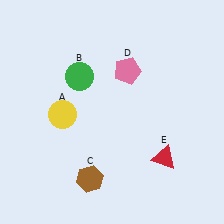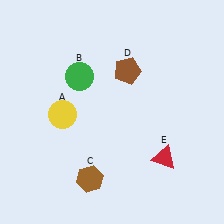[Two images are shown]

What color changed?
The pentagon (D) changed from pink in Image 1 to brown in Image 2.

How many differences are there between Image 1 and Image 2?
There is 1 difference between the two images.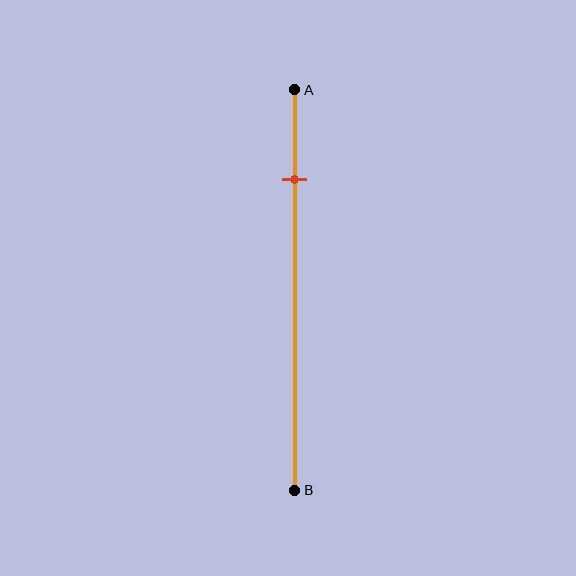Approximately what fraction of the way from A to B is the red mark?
The red mark is approximately 20% of the way from A to B.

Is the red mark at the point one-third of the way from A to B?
No, the mark is at about 20% from A, not at the 33% one-third point.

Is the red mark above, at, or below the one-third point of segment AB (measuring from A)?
The red mark is above the one-third point of segment AB.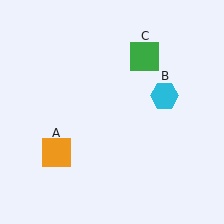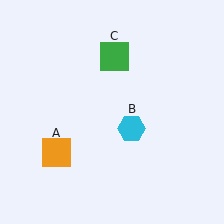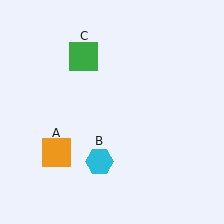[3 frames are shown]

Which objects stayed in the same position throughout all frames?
Orange square (object A) remained stationary.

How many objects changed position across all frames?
2 objects changed position: cyan hexagon (object B), green square (object C).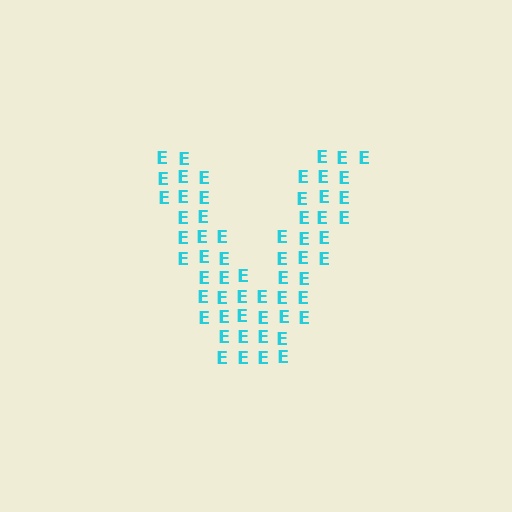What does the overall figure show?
The overall figure shows the letter V.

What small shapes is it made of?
It is made of small letter E's.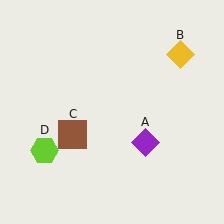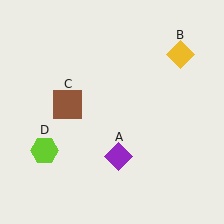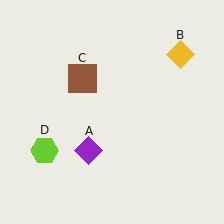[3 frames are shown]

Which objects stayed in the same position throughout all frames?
Yellow diamond (object B) and lime hexagon (object D) remained stationary.